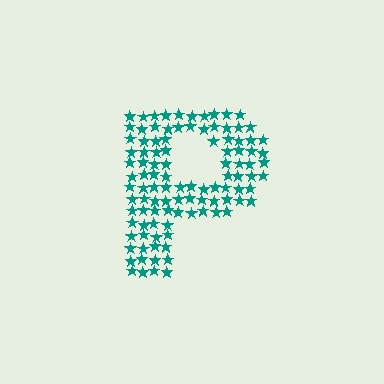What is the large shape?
The large shape is the letter P.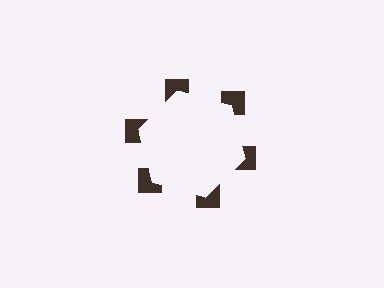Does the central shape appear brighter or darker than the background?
It typically appears slightly brighter than the background, even though no actual brightness change is drawn.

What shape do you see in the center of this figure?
An illusory hexagon — its edges are inferred from the aligned wedge cuts in the notched squares, not physically drawn.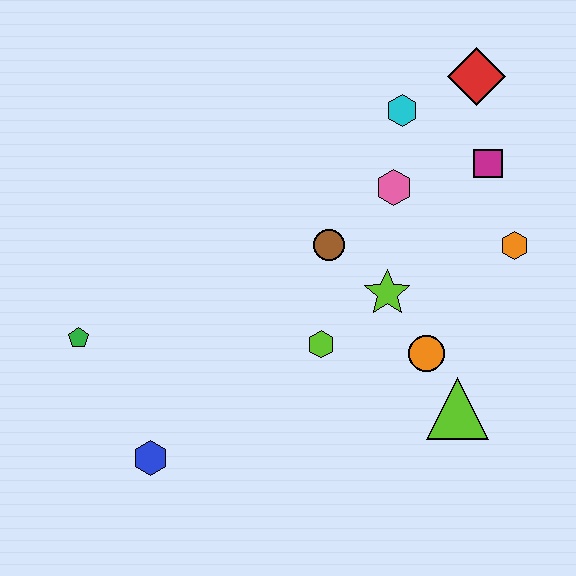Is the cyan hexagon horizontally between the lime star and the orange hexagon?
Yes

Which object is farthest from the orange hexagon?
The green pentagon is farthest from the orange hexagon.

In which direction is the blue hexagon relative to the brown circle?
The blue hexagon is below the brown circle.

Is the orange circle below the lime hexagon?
Yes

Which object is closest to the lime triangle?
The orange circle is closest to the lime triangle.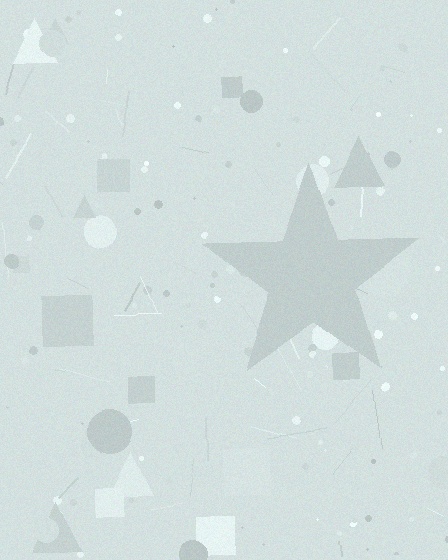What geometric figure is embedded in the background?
A star is embedded in the background.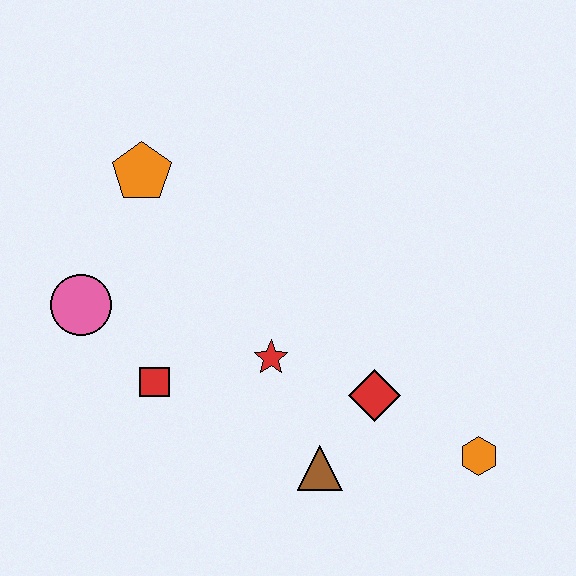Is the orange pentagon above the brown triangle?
Yes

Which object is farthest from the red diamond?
The orange pentagon is farthest from the red diamond.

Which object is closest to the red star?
The red diamond is closest to the red star.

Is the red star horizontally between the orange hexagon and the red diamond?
No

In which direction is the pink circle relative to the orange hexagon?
The pink circle is to the left of the orange hexagon.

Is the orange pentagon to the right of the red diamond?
No